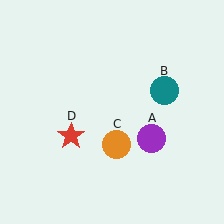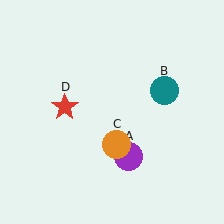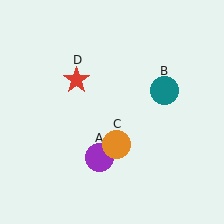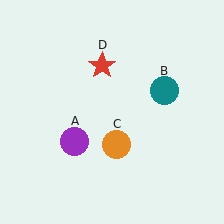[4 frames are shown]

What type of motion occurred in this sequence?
The purple circle (object A), red star (object D) rotated clockwise around the center of the scene.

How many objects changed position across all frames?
2 objects changed position: purple circle (object A), red star (object D).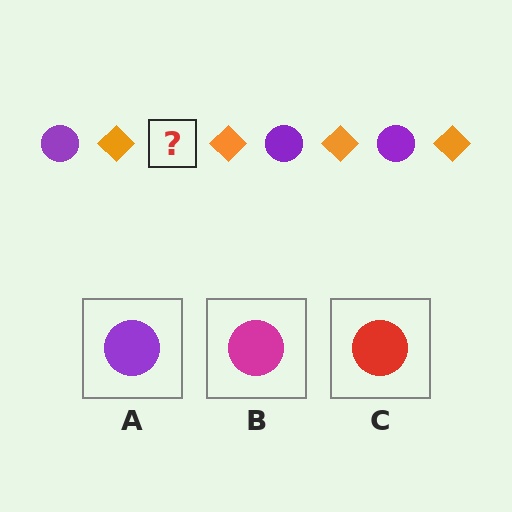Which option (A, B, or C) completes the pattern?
A.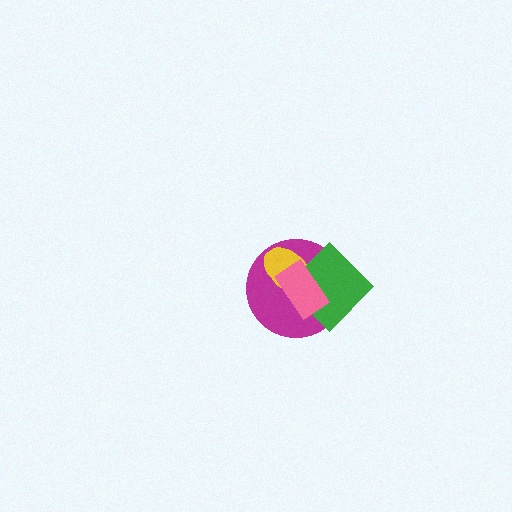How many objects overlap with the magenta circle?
3 objects overlap with the magenta circle.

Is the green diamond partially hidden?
Yes, it is partially covered by another shape.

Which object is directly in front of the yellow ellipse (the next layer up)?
The green diamond is directly in front of the yellow ellipse.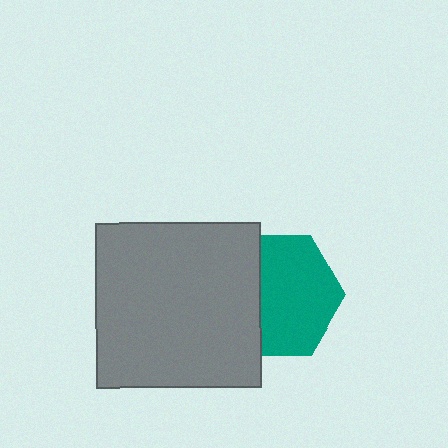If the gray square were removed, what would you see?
You would see the complete teal hexagon.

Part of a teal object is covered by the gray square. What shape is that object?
It is a hexagon.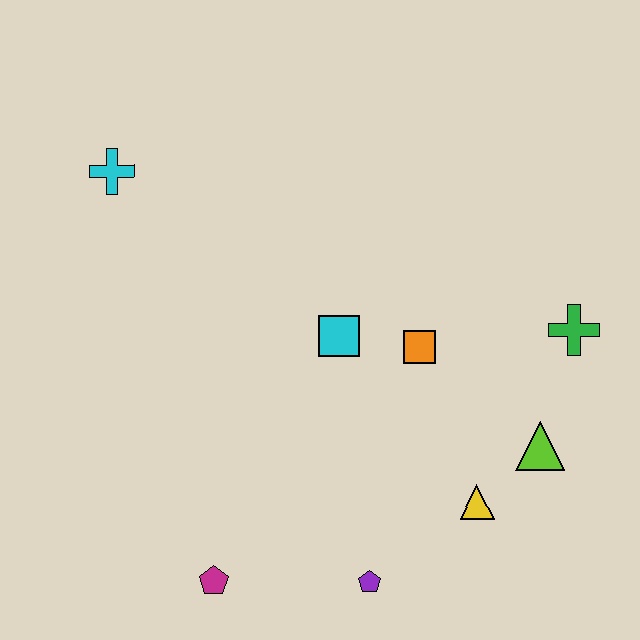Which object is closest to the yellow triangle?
The lime triangle is closest to the yellow triangle.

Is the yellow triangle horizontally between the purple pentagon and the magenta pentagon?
No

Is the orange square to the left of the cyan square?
No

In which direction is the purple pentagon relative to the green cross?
The purple pentagon is below the green cross.